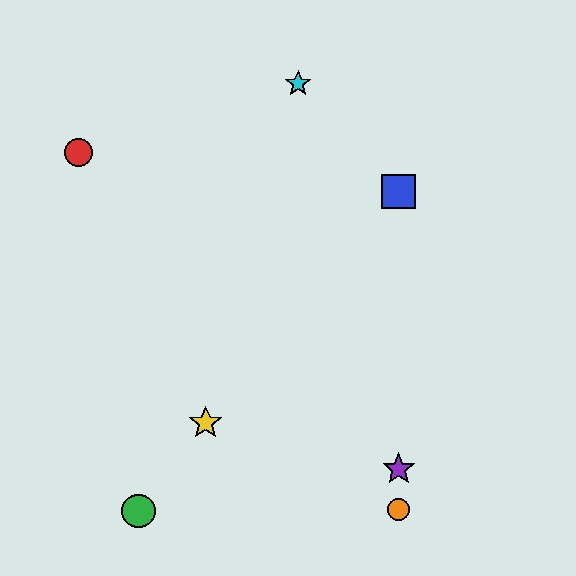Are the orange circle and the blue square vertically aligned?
Yes, both are at x≈399.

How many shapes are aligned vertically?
3 shapes (the blue square, the purple star, the orange circle) are aligned vertically.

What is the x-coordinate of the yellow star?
The yellow star is at x≈206.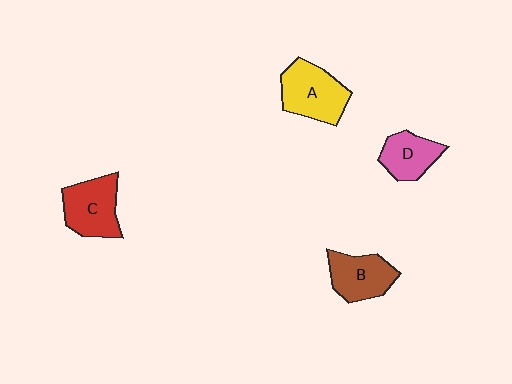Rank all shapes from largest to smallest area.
From largest to smallest: A (yellow), C (red), B (brown), D (pink).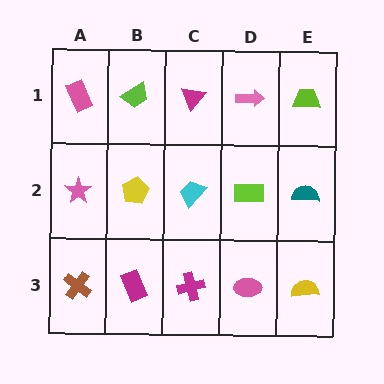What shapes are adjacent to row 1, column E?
A teal semicircle (row 2, column E), a pink arrow (row 1, column D).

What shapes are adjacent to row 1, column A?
A pink star (row 2, column A), a lime trapezoid (row 1, column B).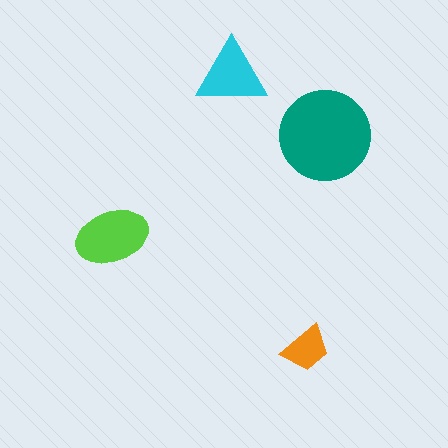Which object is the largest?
The teal circle.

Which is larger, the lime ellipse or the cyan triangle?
The lime ellipse.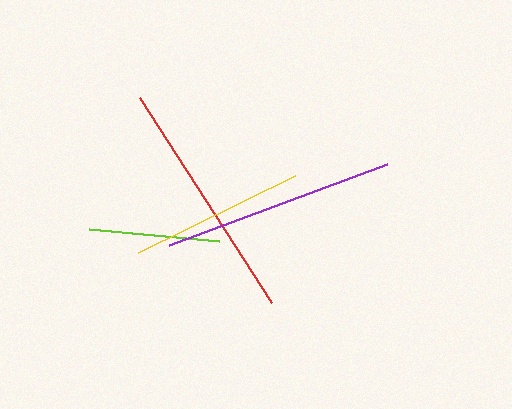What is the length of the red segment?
The red segment is approximately 244 pixels long.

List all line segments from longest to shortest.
From longest to shortest: red, purple, yellow, lime.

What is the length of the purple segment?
The purple segment is approximately 233 pixels long.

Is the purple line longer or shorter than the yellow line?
The purple line is longer than the yellow line.